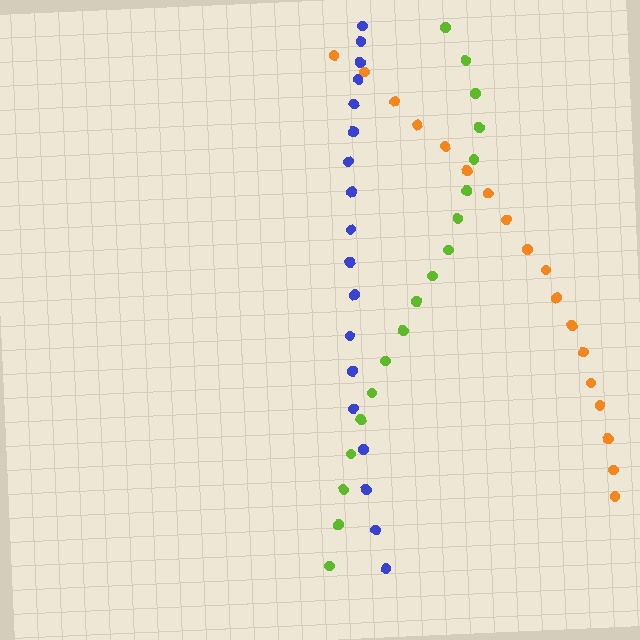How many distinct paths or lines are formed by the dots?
There are 3 distinct paths.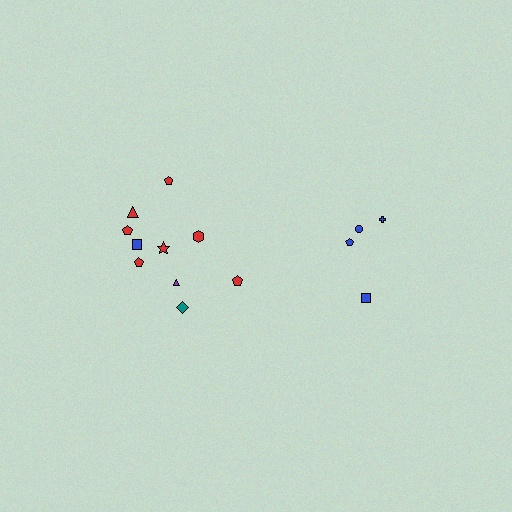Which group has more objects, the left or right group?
The left group.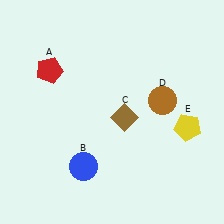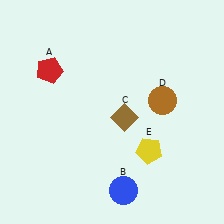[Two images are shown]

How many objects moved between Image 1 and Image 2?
2 objects moved between the two images.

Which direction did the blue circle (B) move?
The blue circle (B) moved right.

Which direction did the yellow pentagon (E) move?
The yellow pentagon (E) moved left.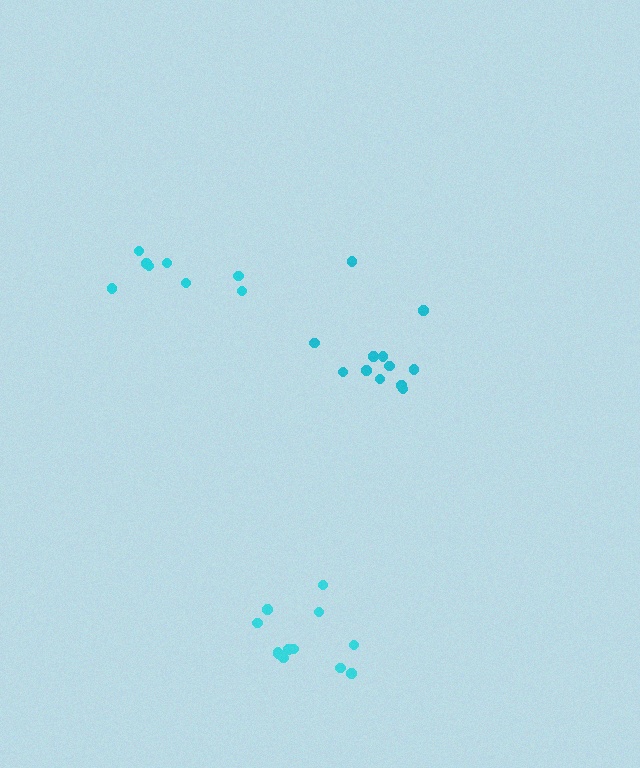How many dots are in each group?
Group 1: 8 dots, Group 2: 12 dots, Group 3: 12 dots (32 total).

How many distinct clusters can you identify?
There are 3 distinct clusters.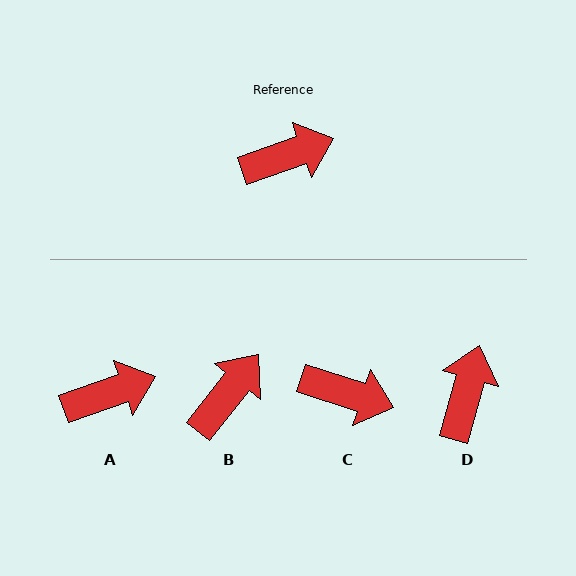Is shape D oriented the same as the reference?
No, it is off by about 55 degrees.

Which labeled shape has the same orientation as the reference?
A.